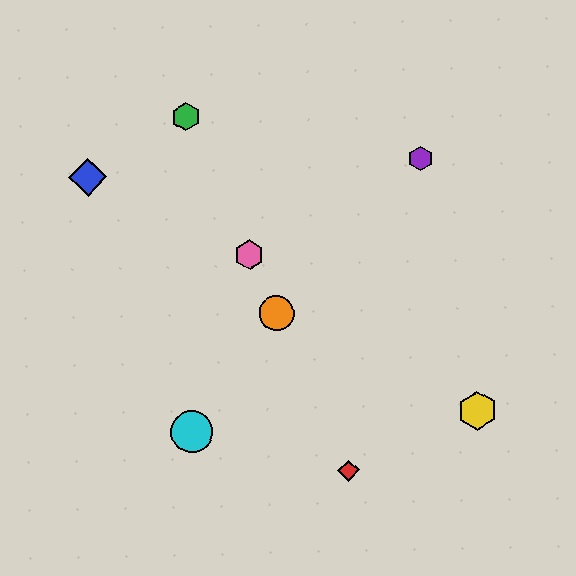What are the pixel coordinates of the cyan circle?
The cyan circle is at (191, 431).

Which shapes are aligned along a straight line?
The red diamond, the green hexagon, the orange circle, the pink hexagon are aligned along a straight line.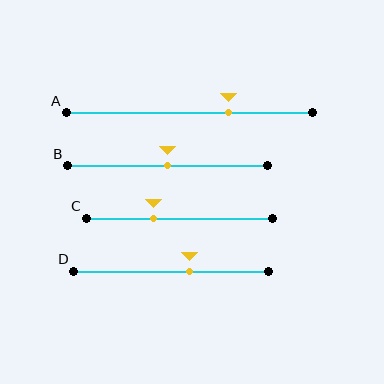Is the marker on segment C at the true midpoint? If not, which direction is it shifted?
No, the marker on segment C is shifted to the left by about 14% of the segment length.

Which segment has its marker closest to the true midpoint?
Segment B has its marker closest to the true midpoint.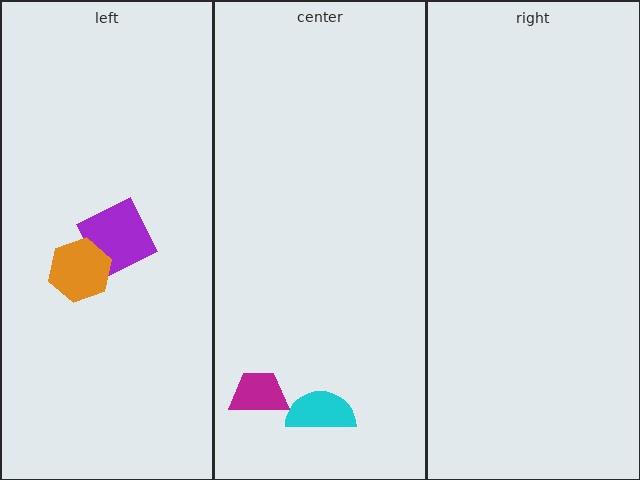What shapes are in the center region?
The cyan semicircle, the magenta trapezoid.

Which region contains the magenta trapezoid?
The center region.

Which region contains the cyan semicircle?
The center region.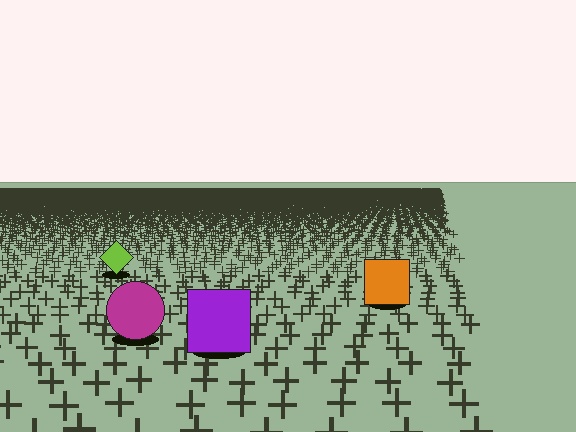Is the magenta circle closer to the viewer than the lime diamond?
Yes. The magenta circle is closer — you can tell from the texture gradient: the ground texture is coarser near it.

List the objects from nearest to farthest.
From nearest to farthest: the purple square, the magenta circle, the orange square, the lime diamond.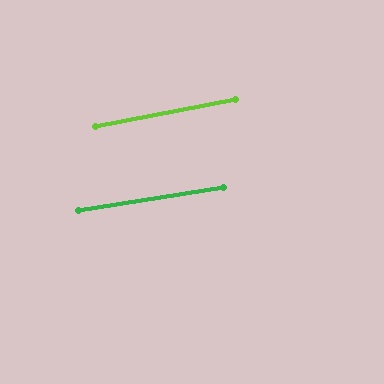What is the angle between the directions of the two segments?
Approximately 2 degrees.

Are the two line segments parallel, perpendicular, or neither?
Parallel — their directions differ by only 1.8°.